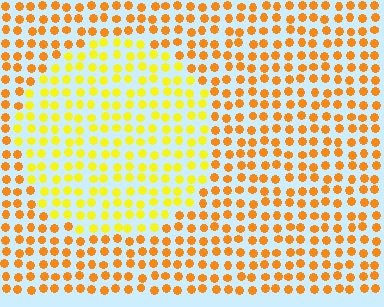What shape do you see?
I see a circle.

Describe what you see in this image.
The image is filled with small orange elements in a uniform arrangement. A circle-shaped region is visible where the elements are tinted to a slightly different hue, forming a subtle color boundary.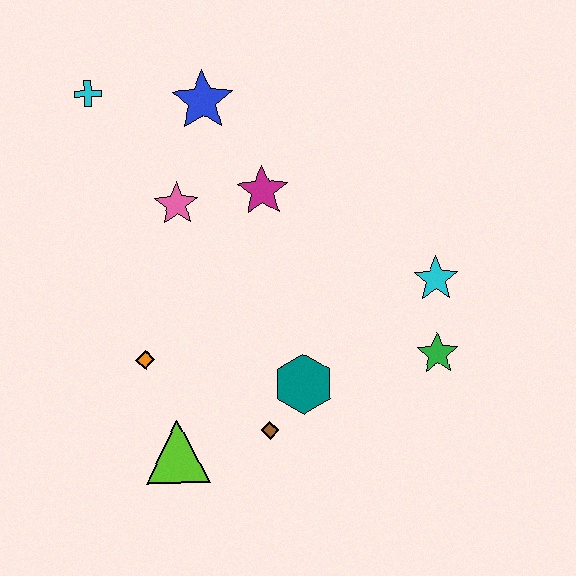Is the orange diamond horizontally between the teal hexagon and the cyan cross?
Yes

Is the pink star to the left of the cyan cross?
No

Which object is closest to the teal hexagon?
The brown diamond is closest to the teal hexagon.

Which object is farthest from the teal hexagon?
The cyan cross is farthest from the teal hexagon.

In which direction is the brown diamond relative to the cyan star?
The brown diamond is to the left of the cyan star.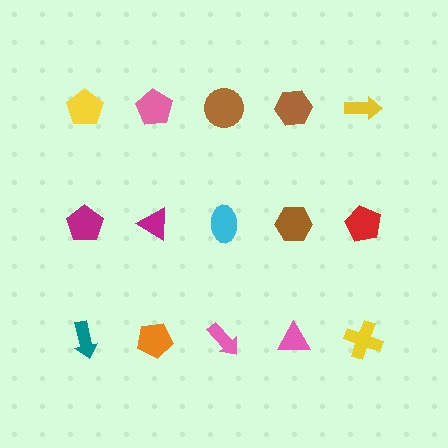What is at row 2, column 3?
A cyan ellipse.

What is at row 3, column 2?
An orange pentagon.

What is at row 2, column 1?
A magenta pentagon.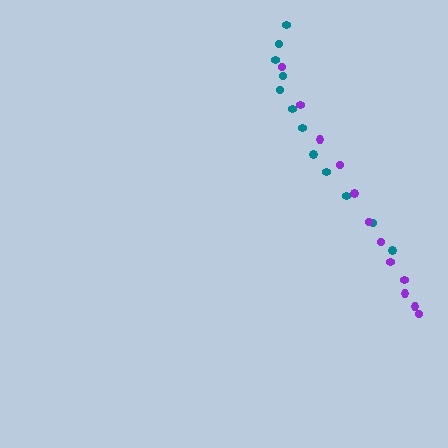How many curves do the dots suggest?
There are 2 distinct paths.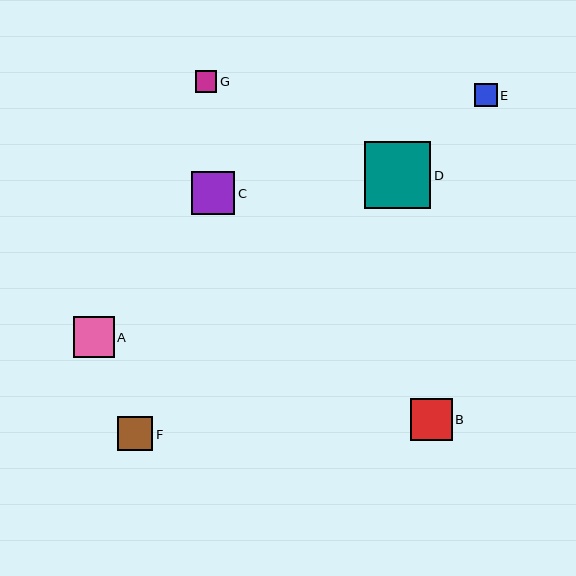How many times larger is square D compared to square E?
Square D is approximately 3.0 times the size of square E.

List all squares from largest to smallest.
From largest to smallest: D, C, B, A, F, E, G.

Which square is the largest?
Square D is the largest with a size of approximately 67 pixels.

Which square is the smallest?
Square G is the smallest with a size of approximately 21 pixels.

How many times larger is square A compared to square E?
Square A is approximately 1.8 times the size of square E.